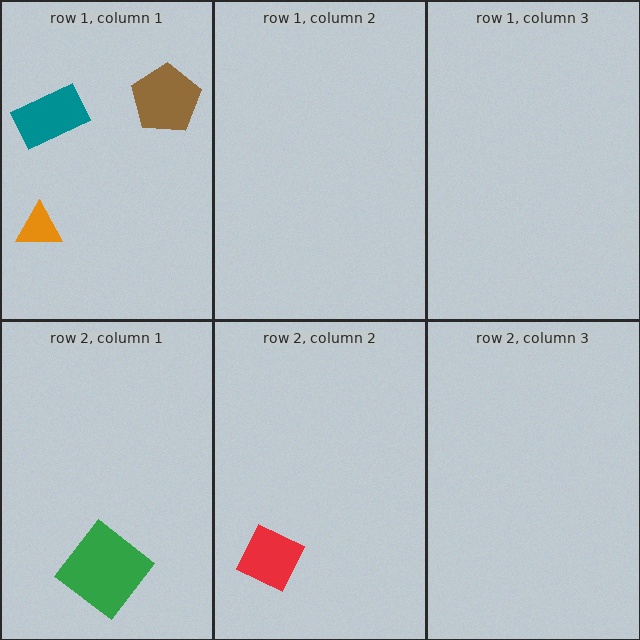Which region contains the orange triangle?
The row 1, column 1 region.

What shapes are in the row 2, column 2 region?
The red diamond.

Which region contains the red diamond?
The row 2, column 2 region.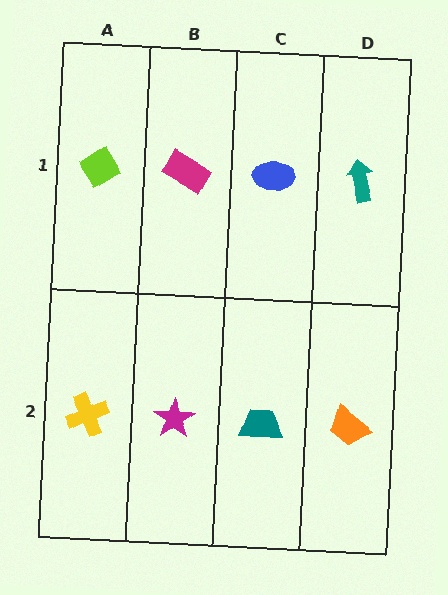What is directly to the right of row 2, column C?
An orange trapezoid.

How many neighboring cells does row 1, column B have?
3.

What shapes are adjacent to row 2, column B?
A magenta rectangle (row 1, column B), a yellow cross (row 2, column A), a teal trapezoid (row 2, column C).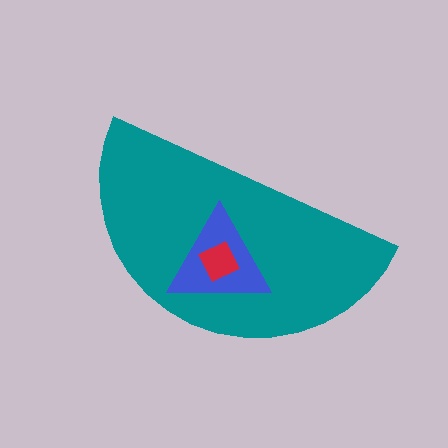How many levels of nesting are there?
3.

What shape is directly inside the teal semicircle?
The blue triangle.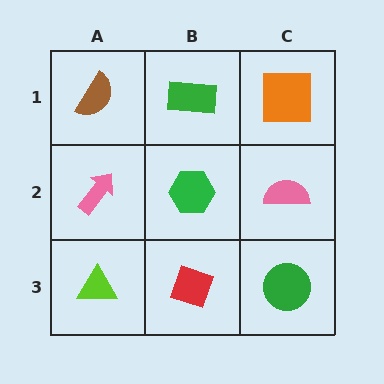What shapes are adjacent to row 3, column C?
A pink semicircle (row 2, column C), a red diamond (row 3, column B).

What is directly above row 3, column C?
A pink semicircle.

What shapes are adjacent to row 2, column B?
A green rectangle (row 1, column B), a red diamond (row 3, column B), a pink arrow (row 2, column A), a pink semicircle (row 2, column C).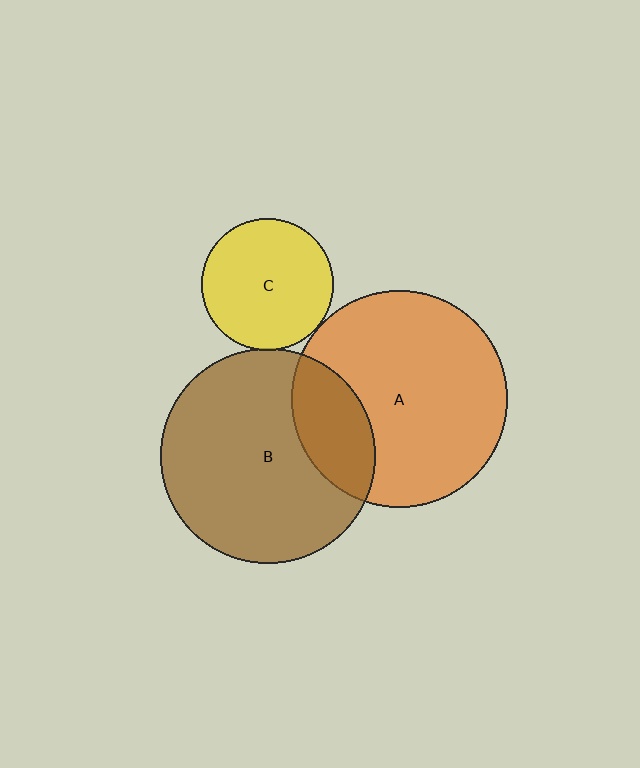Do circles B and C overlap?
Yes.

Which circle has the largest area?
Circle A (orange).